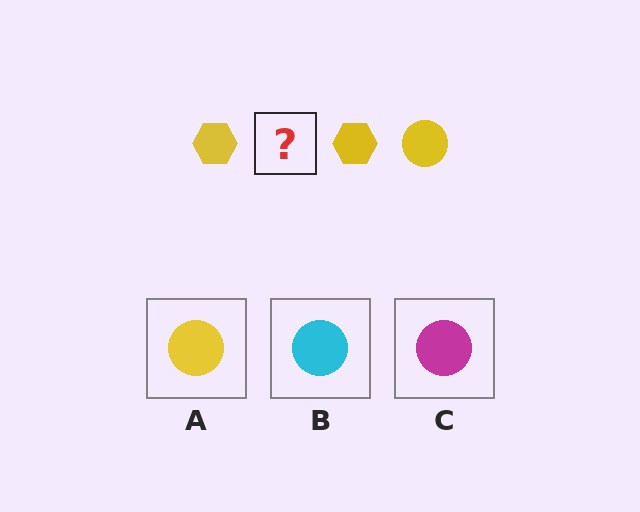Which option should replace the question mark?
Option A.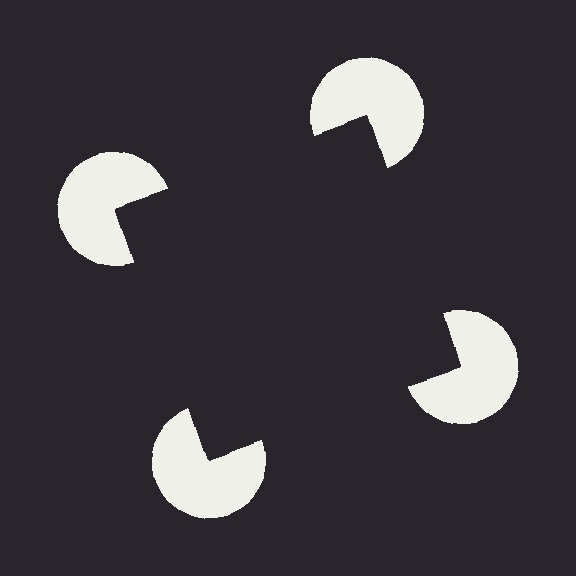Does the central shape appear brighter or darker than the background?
It typically appears slightly darker than the background, even though no actual brightness change is drawn.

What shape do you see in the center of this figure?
An illusory square — its edges are inferred from the aligned wedge cuts in the pac-man discs, not physically drawn.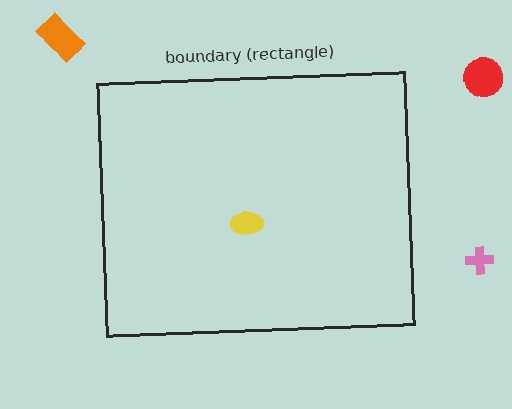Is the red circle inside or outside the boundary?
Outside.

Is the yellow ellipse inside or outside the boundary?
Inside.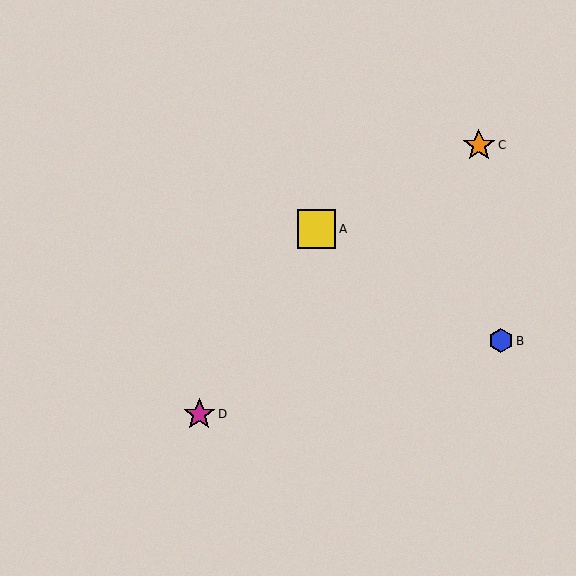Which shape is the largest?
The yellow square (labeled A) is the largest.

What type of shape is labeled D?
Shape D is a magenta star.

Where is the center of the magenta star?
The center of the magenta star is at (199, 414).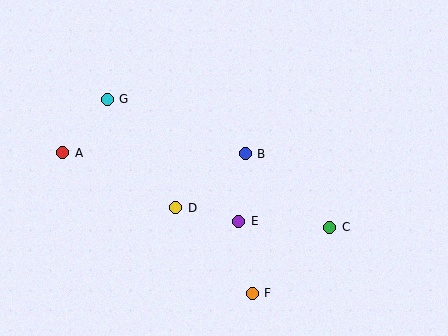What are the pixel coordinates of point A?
Point A is at (63, 153).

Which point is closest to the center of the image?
Point B at (245, 154) is closest to the center.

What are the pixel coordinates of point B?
Point B is at (245, 154).